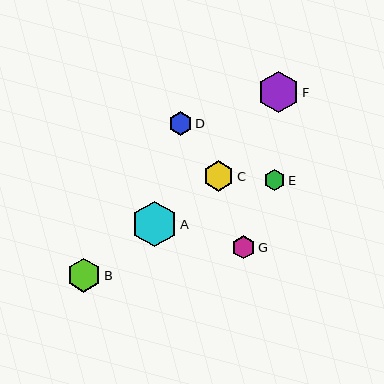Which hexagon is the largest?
Hexagon A is the largest with a size of approximately 46 pixels.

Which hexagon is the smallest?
Hexagon E is the smallest with a size of approximately 21 pixels.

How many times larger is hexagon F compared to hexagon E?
Hexagon F is approximately 1.9 times the size of hexagon E.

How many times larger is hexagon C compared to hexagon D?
Hexagon C is approximately 1.3 times the size of hexagon D.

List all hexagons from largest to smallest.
From largest to smallest: A, F, B, C, D, G, E.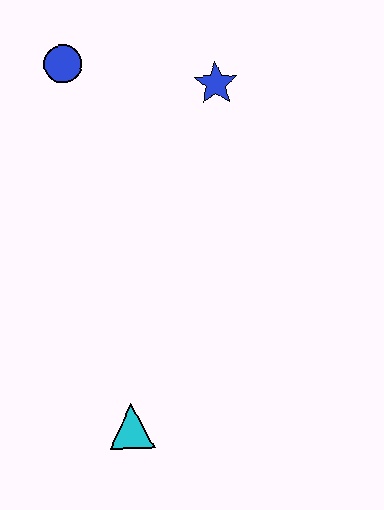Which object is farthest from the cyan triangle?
The blue circle is farthest from the cyan triangle.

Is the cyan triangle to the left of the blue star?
Yes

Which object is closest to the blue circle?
The blue star is closest to the blue circle.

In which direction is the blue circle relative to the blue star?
The blue circle is to the left of the blue star.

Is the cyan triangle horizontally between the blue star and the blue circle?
Yes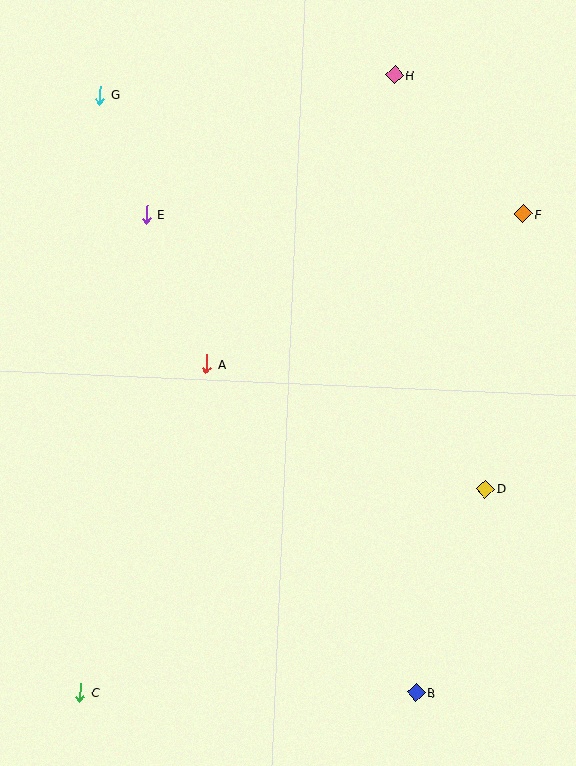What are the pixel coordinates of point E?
Point E is at (146, 214).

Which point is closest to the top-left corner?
Point G is closest to the top-left corner.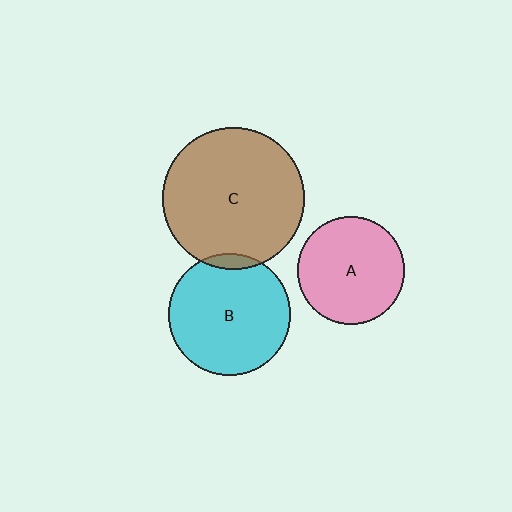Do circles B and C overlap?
Yes.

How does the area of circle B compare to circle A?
Approximately 1.3 times.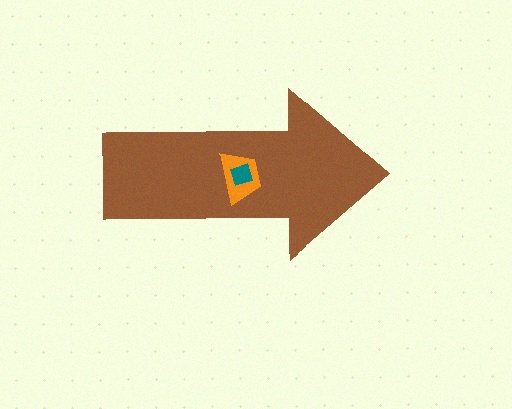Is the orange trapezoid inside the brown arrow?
Yes.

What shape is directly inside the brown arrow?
The orange trapezoid.